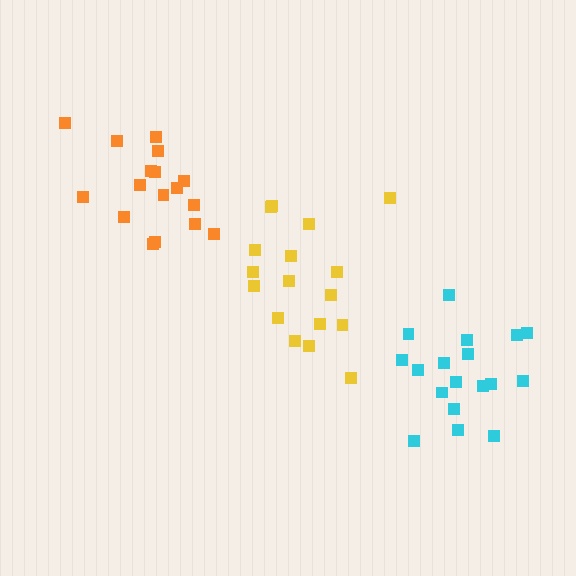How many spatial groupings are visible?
There are 3 spatial groupings.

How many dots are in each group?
Group 1: 17 dots, Group 2: 18 dots, Group 3: 17 dots (52 total).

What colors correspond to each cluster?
The clusters are colored: yellow, cyan, orange.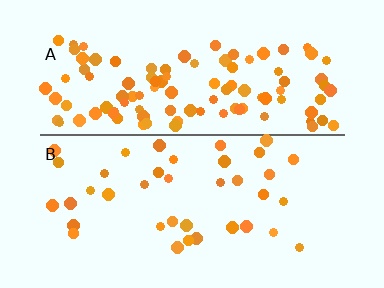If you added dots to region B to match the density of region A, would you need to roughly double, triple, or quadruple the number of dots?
Approximately triple.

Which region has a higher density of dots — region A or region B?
A (the top).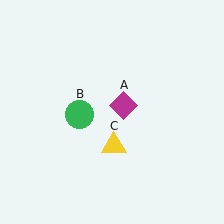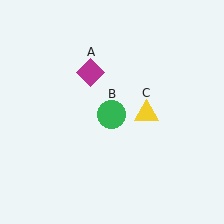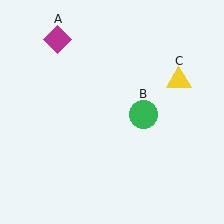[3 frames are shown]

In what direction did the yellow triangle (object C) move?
The yellow triangle (object C) moved up and to the right.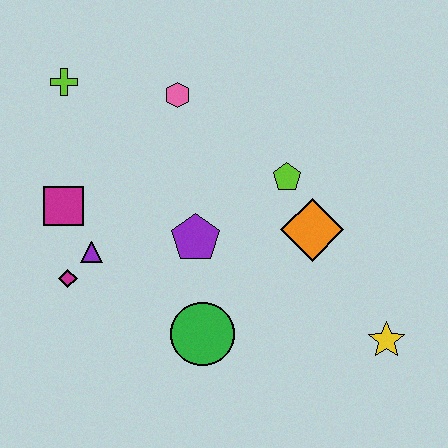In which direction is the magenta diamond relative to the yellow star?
The magenta diamond is to the left of the yellow star.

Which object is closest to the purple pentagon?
The green circle is closest to the purple pentagon.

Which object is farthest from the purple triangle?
The yellow star is farthest from the purple triangle.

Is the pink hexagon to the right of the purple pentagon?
No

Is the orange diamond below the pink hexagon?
Yes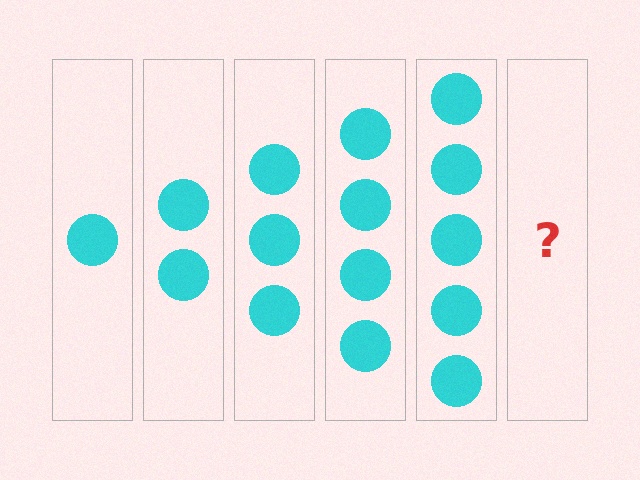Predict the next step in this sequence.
The next step is 6 circles.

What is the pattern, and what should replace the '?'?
The pattern is that each step adds one more circle. The '?' should be 6 circles.